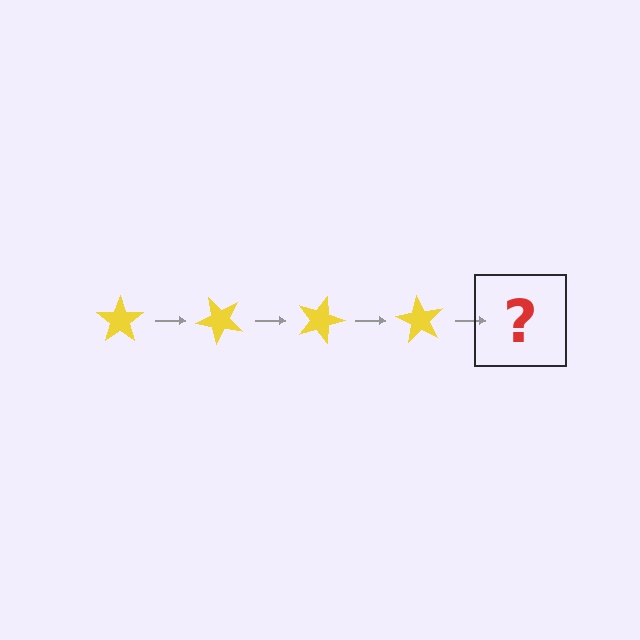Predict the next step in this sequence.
The next step is a yellow star rotated 180 degrees.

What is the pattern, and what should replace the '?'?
The pattern is that the star rotates 45 degrees each step. The '?' should be a yellow star rotated 180 degrees.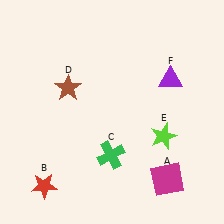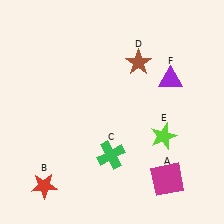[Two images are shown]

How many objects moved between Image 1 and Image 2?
1 object moved between the two images.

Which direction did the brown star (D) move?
The brown star (D) moved right.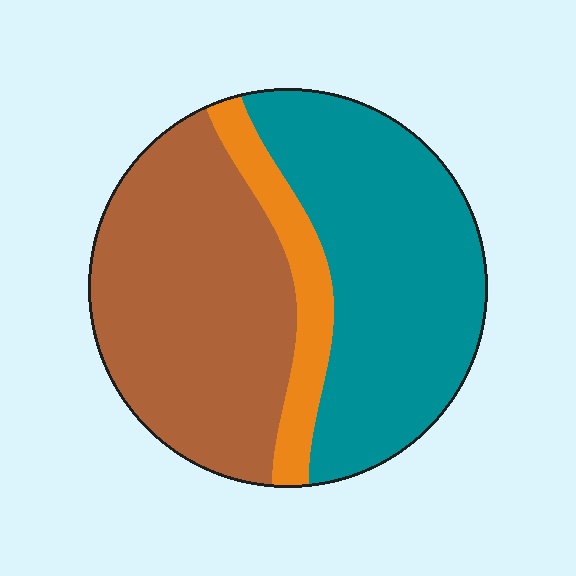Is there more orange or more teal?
Teal.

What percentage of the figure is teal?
Teal covers around 45% of the figure.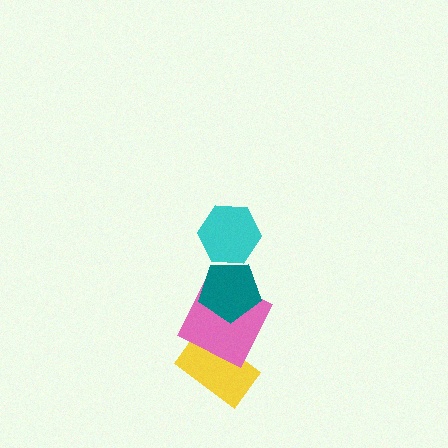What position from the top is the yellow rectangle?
The yellow rectangle is 4th from the top.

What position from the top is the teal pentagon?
The teal pentagon is 2nd from the top.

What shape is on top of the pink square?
The teal pentagon is on top of the pink square.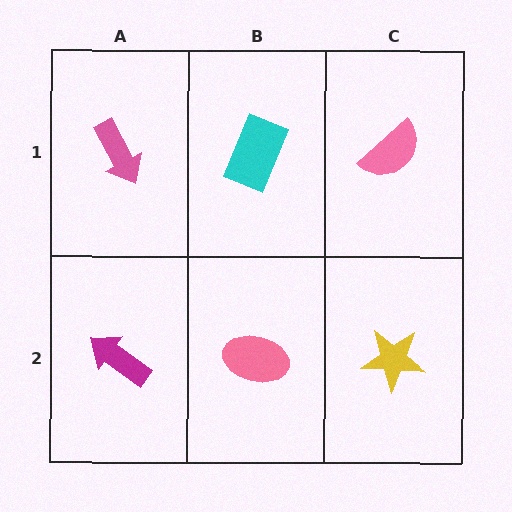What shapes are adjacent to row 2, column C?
A pink semicircle (row 1, column C), a pink ellipse (row 2, column B).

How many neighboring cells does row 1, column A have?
2.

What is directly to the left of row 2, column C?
A pink ellipse.